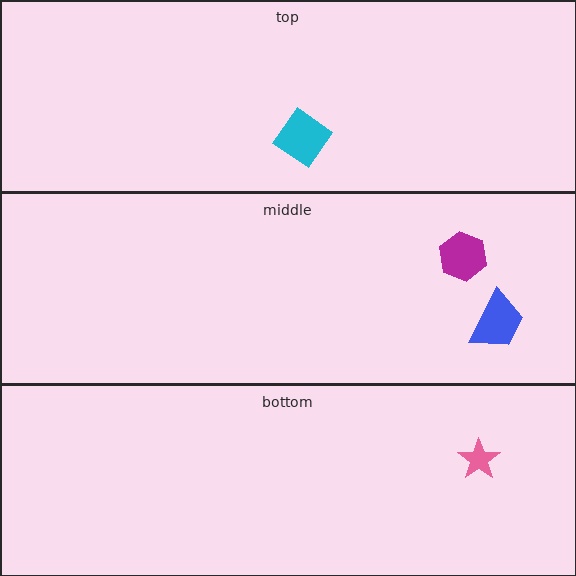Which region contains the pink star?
The bottom region.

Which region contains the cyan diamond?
The top region.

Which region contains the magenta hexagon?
The middle region.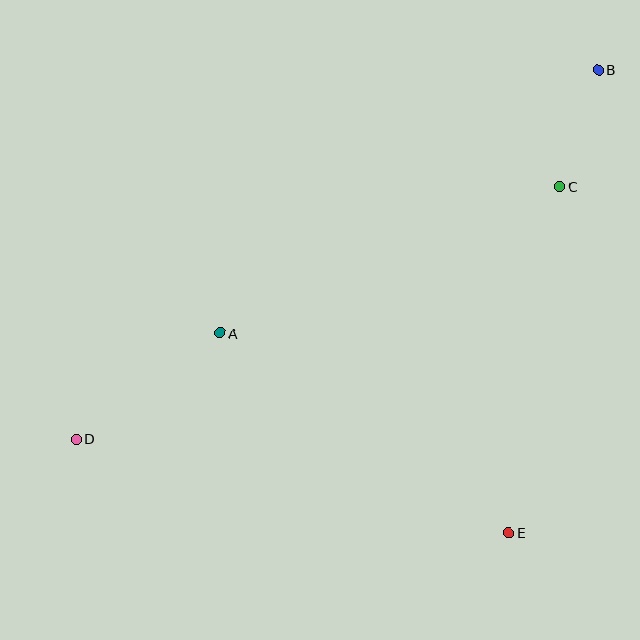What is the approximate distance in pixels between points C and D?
The distance between C and D is approximately 546 pixels.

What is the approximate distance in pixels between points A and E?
The distance between A and E is approximately 351 pixels.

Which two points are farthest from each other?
Points B and D are farthest from each other.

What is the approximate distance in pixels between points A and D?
The distance between A and D is approximately 179 pixels.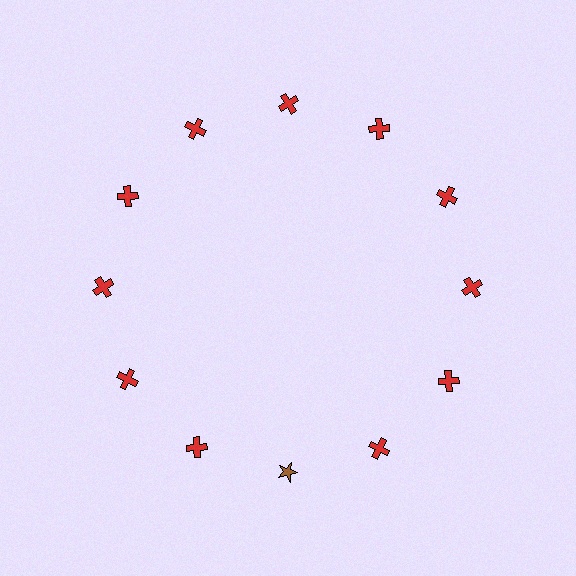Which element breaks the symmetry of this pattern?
The brown star at roughly the 6 o'clock position breaks the symmetry. All other shapes are red crosses.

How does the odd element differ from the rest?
It differs in both color (brown instead of red) and shape (star instead of cross).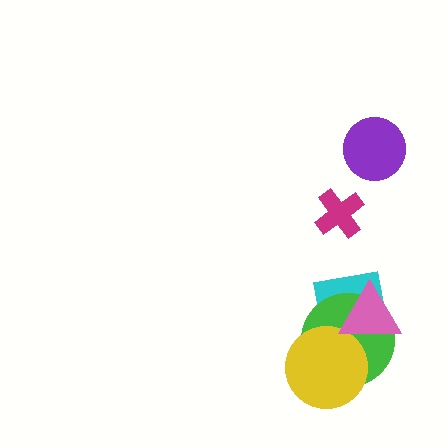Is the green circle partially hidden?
Yes, it is partially covered by another shape.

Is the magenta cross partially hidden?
No, no other shape covers it.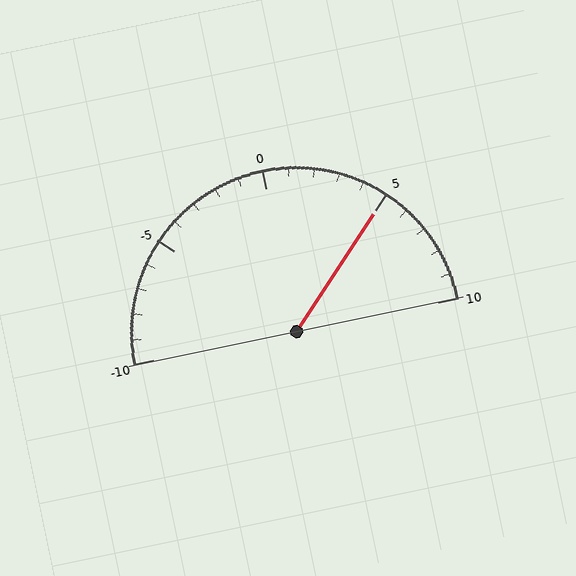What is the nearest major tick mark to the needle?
The nearest major tick mark is 5.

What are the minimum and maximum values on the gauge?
The gauge ranges from -10 to 10.